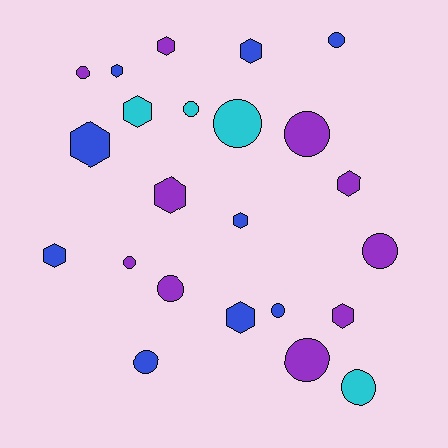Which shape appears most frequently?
Circle, with 12 objects.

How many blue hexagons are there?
There are 6 blue hexagons.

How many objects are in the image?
There are 23 objects.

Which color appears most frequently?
Purple, with 10 objects.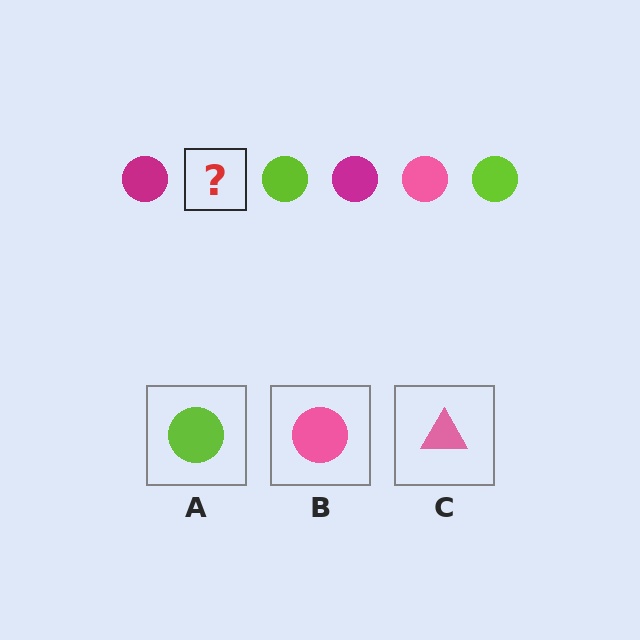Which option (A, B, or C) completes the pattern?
B.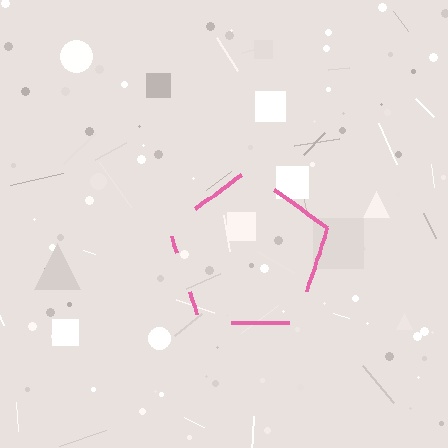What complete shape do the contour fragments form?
The contour fragments form a pentagon.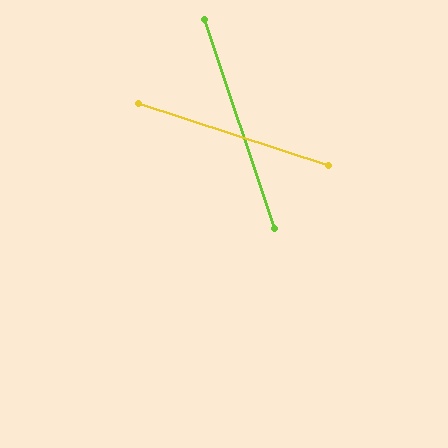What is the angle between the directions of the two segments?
Approximately 53 degrees.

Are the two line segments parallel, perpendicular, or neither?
Neither parallel nor perpendicular — they differ by about 53°.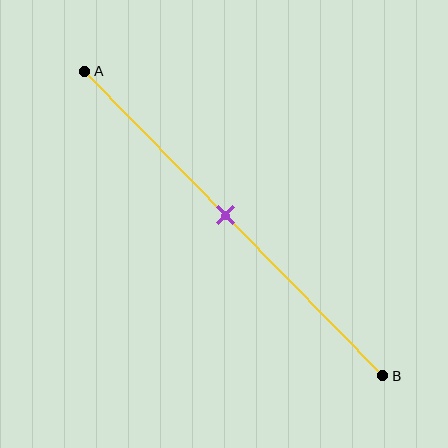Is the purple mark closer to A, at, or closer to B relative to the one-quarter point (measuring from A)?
The purple mark is closer to point B than the one-quarter point of segment AB.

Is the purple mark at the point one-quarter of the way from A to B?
No, the mark is at about 45% from A, not at the 25% one-quarter point.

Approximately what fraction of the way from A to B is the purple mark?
The purple mark is approximately 45% of the way from A to B.